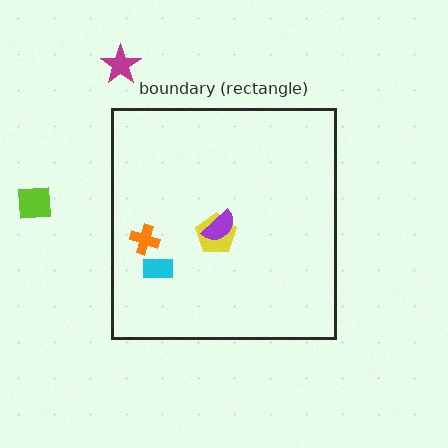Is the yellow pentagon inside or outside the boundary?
Inside.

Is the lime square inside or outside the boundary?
Outside.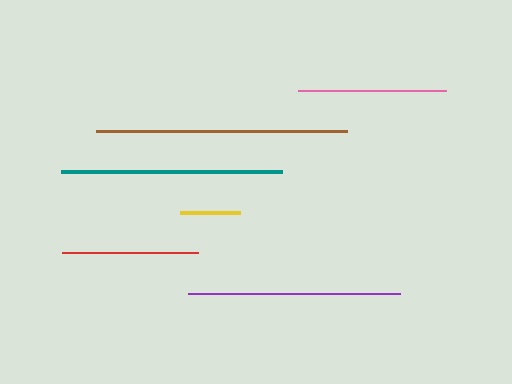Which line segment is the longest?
The brown line is the longest at approximately 250 pixels.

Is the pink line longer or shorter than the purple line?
The purple line is longer than the pink line.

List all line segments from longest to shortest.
From longest to shortest: brown, teal, purple, pink, red, yellow.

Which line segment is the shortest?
The yellow line is the shortest at approximately 60 pixels.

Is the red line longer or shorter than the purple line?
The purple line is longer than the red line.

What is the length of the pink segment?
The pink segment is approximately 148 pixels long.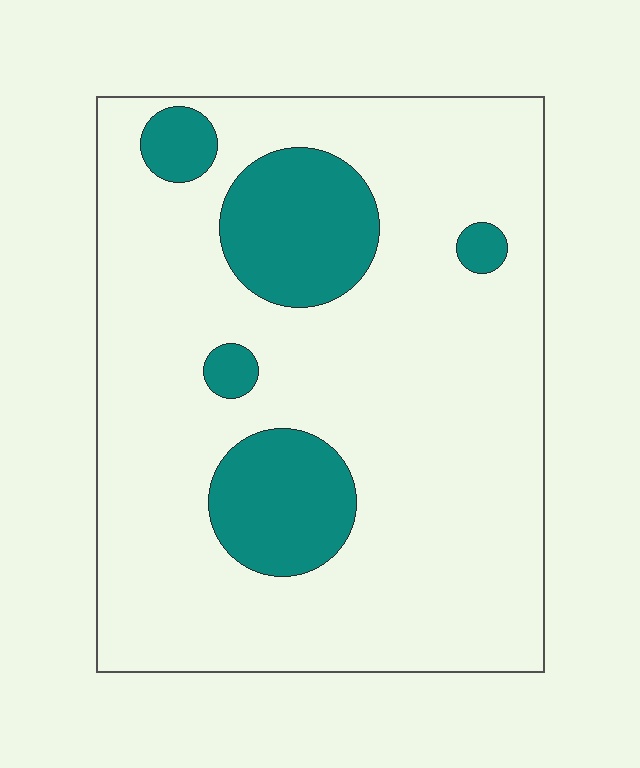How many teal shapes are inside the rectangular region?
5.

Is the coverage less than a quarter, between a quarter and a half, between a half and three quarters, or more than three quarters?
Less than a quarter.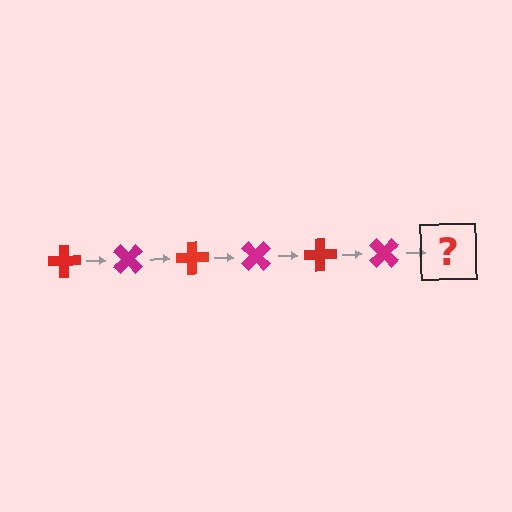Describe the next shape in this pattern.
It should be a red cross, rotated 270 degrees from the start.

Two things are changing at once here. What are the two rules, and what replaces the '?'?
The two rules are that it rotates 45 degrees each step and the color cycles through red and magenta. The '?' should be a red cross, rotated 270 degrees from the start.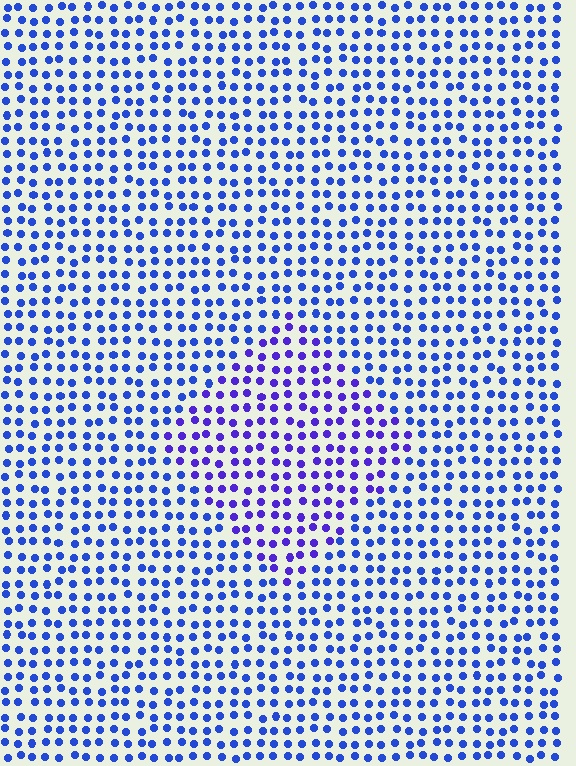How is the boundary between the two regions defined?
The boundary is defined purely by a slight shift in hue (about 28 degrees). Spacing, size, and orientation are identical on both sides.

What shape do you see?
I see a diamond.